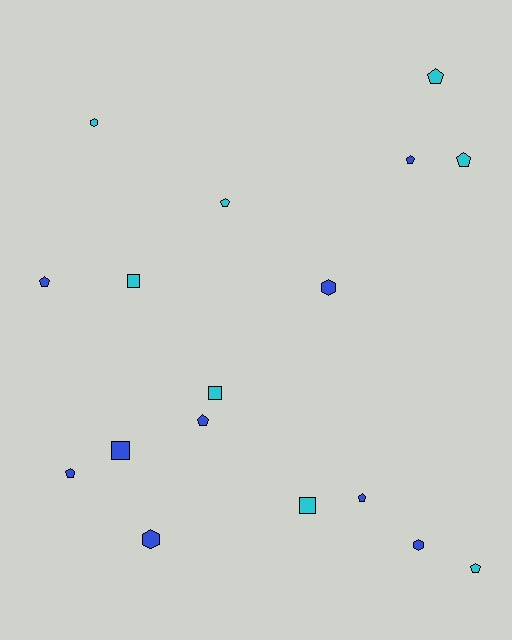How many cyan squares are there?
There are 3 cyan squares.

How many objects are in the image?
There are 17 objects.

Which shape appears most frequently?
Pentagon, with 9 objects.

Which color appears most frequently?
Blue, with 9 objects.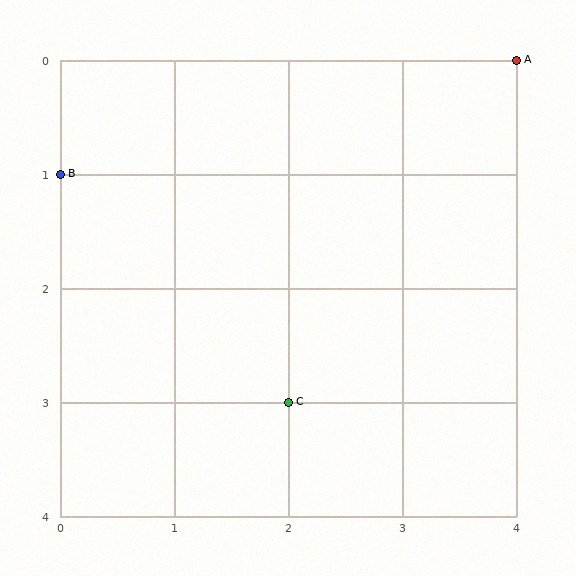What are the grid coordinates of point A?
Point A is at grid coordinates (4, 0).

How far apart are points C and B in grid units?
Points C and B are 2 columns and 2 rows apart (about 2.8 grid units diagonally).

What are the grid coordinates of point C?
Point C is at grid coordinates (2, 3).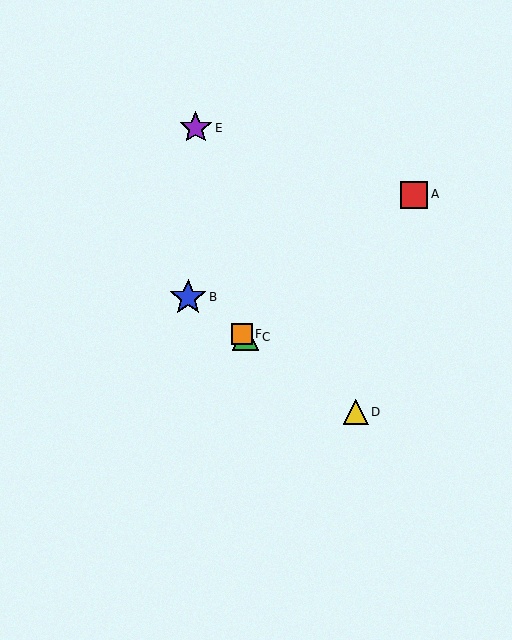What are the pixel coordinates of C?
Object C is at (246, 337).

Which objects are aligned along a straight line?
Objects B, C, D, F are aligned along a straight line.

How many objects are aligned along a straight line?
4 objects (B, C, D, F) are aligned along a straight line.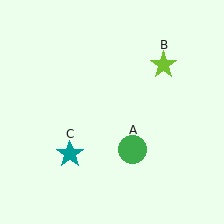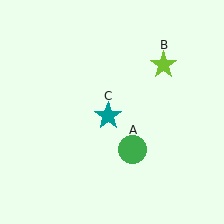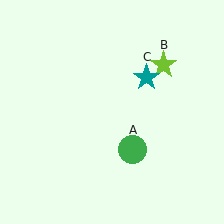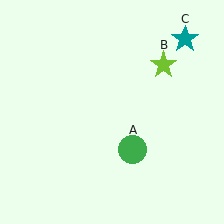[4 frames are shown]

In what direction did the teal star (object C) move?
The teal star (object C) moved up and to the right.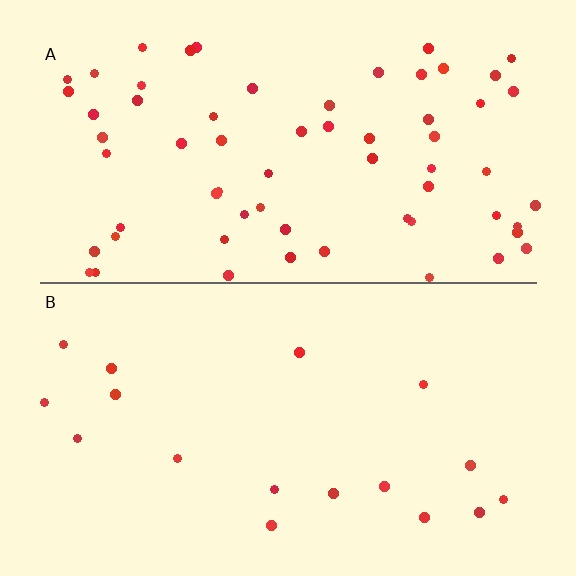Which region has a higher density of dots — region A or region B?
A (the top).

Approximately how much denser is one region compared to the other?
Approximately 3.7× — region A over region B.